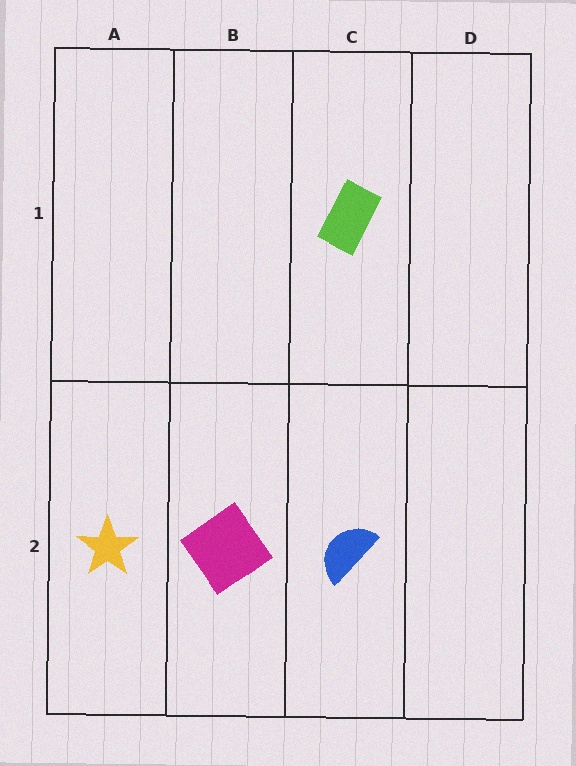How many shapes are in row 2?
3 shapes.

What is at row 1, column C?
A lime rectangle.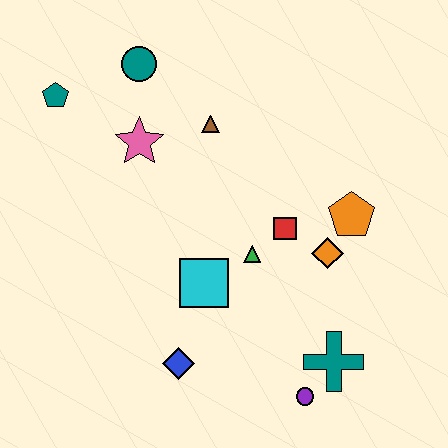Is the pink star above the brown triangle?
No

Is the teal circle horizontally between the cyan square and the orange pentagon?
No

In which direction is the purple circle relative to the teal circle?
The purple circle is below the teal circle.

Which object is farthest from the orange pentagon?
The teal pentagon is farthest from the orange pentagon.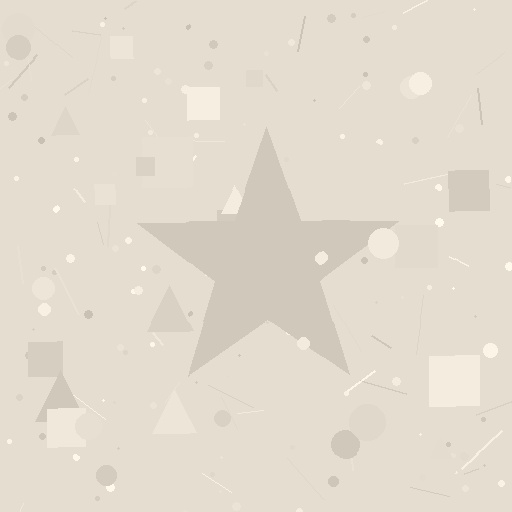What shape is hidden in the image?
A star is hidden in the image.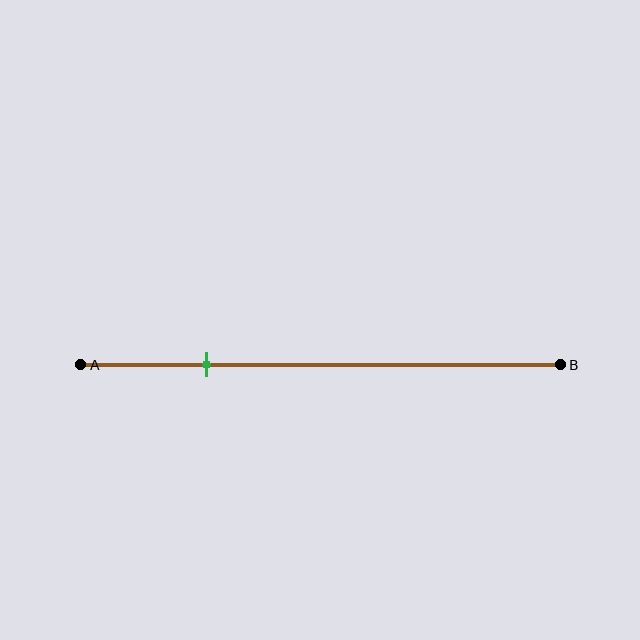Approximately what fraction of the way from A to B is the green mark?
The green mark is approximately 25% of the way from A to B.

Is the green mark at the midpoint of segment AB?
No, the mark is at about 25% from A, not at the 50% midpoint.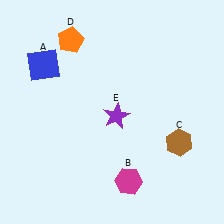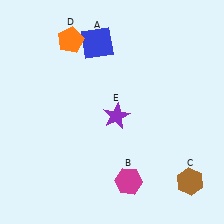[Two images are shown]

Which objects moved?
The objects that moved are: the blue square (A), the brown hexagon (C).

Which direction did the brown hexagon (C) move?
The brown hexagon (C) moved down.